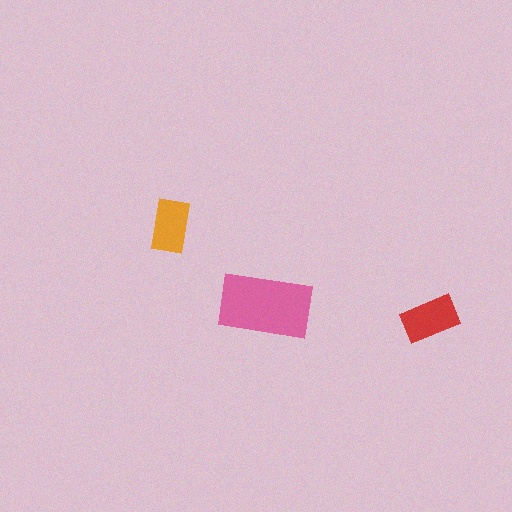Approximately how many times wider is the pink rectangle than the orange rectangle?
About 1.5 times wider.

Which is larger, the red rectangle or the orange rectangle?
The red one.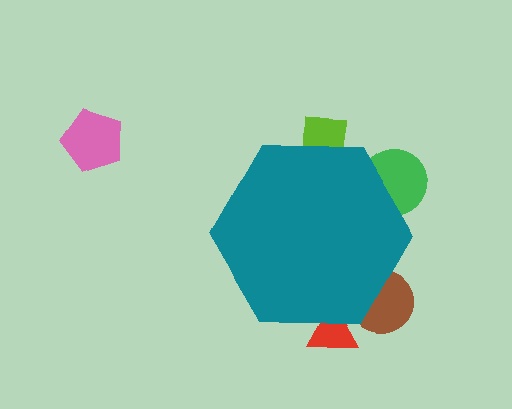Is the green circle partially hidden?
Yes, the green circle is partially hidden behind the teal hexagon.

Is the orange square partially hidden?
Yes, the orange square is partially hidden behind the teal hexagon.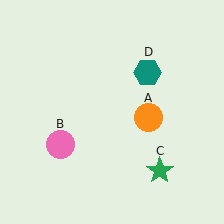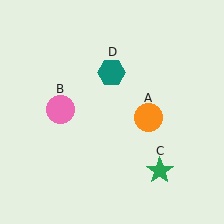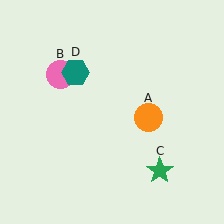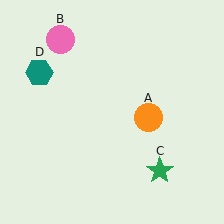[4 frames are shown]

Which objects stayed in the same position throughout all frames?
Orange circle (object A) and green star (object C) remained stationary.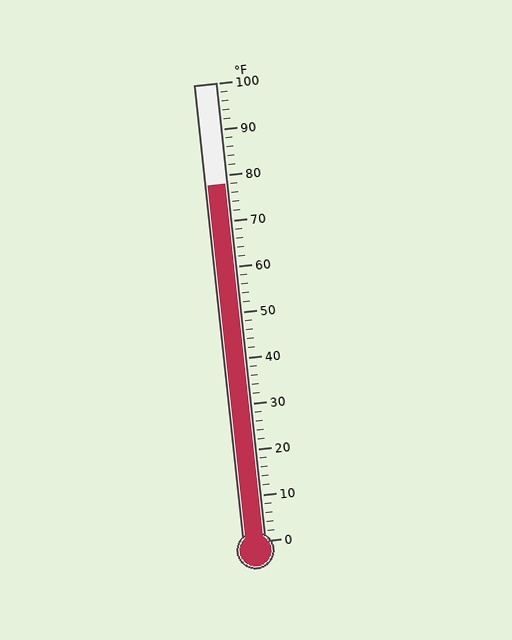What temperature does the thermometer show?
The thermometer shows approximately 78°F.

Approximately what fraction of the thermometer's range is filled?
The thermometer is filled to approximately 80% of its range.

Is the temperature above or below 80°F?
The temperature is below 80°F.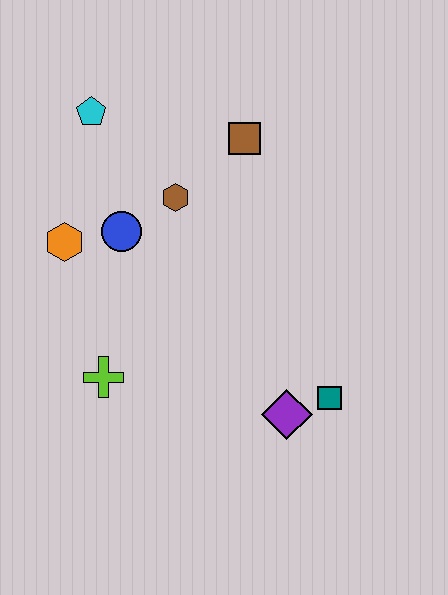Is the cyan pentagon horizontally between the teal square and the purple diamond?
No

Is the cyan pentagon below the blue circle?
No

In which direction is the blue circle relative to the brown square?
The blue circle is to the left of the brown square.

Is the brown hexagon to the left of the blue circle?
No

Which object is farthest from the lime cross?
The brown square is farthest from the lime cross.